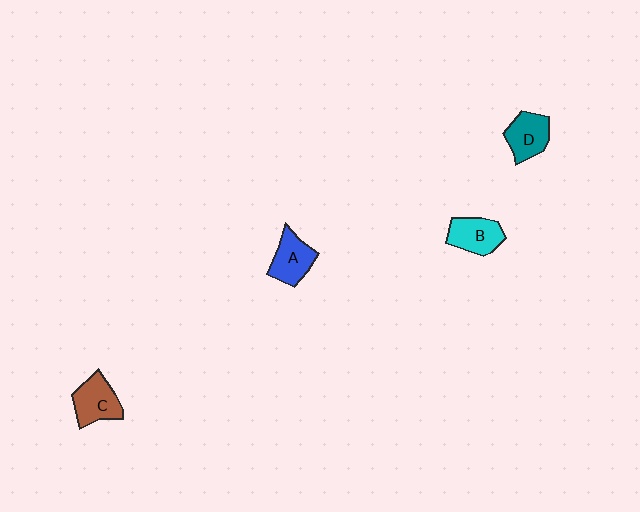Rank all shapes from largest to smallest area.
From largest to smallest: C (brown), A (blue), B (cyan), D (teal).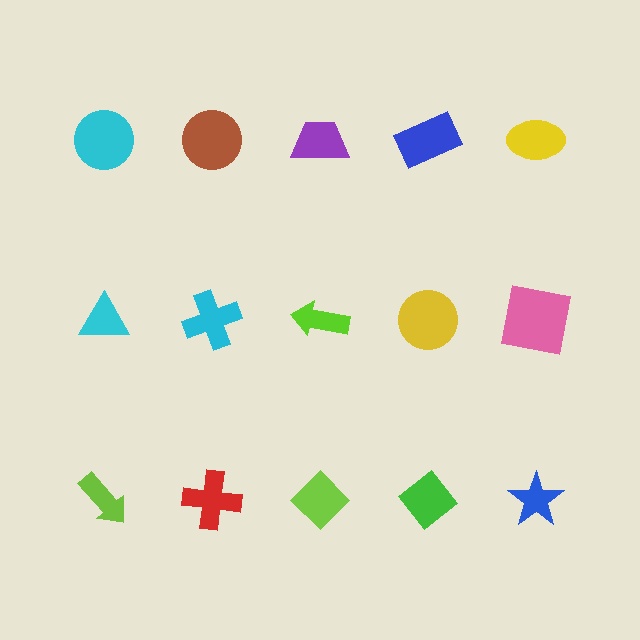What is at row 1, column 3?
A purple trapezoid.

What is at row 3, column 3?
A lime diamond.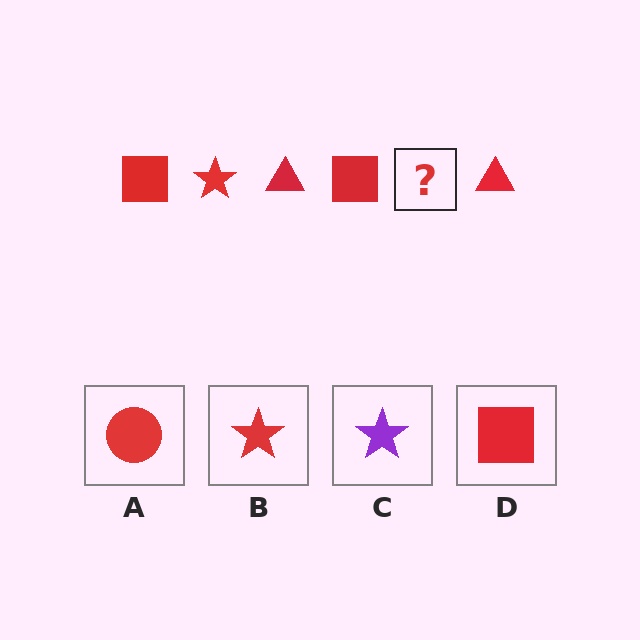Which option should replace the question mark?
Option B.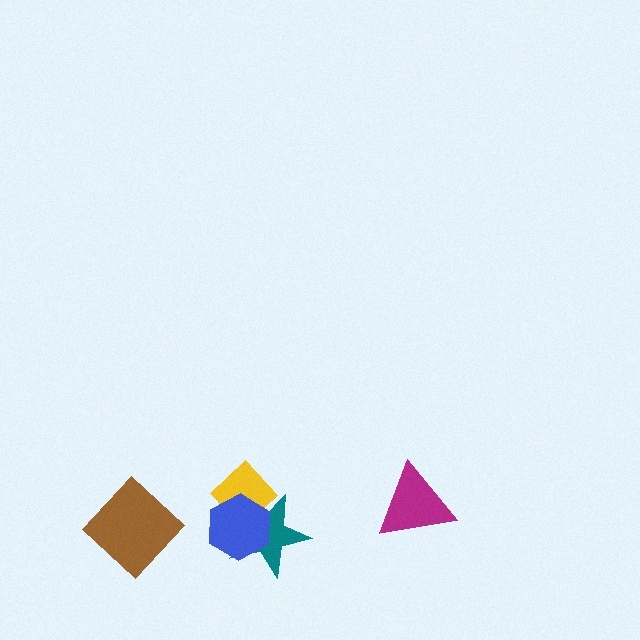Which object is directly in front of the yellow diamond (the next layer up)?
The teal star is directly in front of the yellow diamond.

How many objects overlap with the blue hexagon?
2 objects overlap with the blue hexagon.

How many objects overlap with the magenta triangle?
0 objects overlap with the magenta triangle.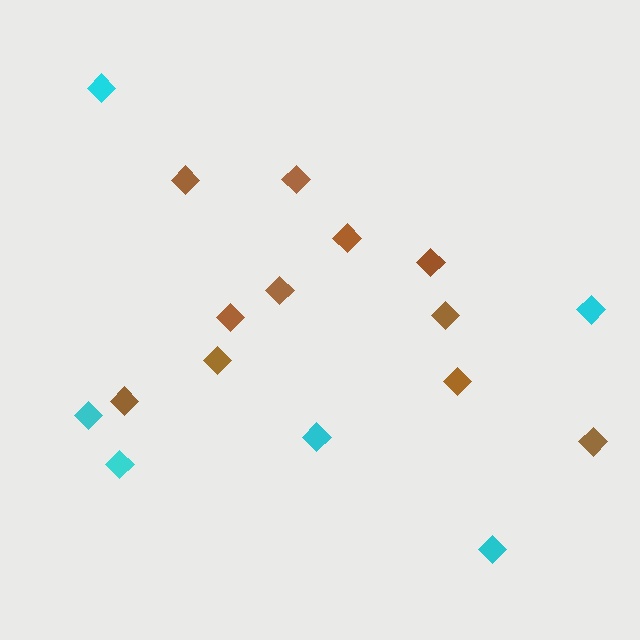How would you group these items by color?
There are 2 groups: one group of cyan diamonds (6) and one group of brown diamonds (11).